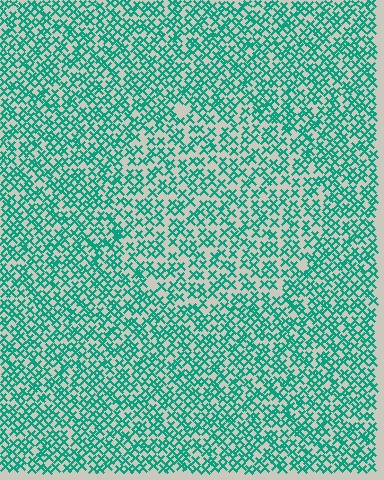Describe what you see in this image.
The image contains small teal elements arranged at two different densities. A circle-shaped region is visible where the elements are less densely packed than the surrounding area.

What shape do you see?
I see a circle.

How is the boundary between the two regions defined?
The boundary is defined by a change in element density (approximately 1.4x ratio). All elements are the same color, size, and shape.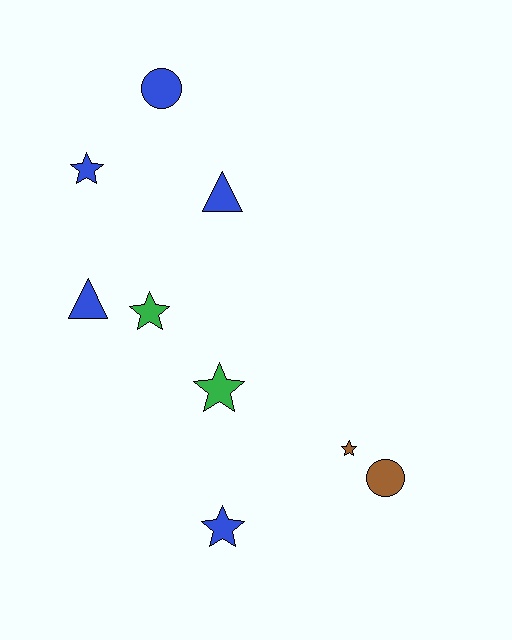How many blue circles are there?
There is 1 blue circle.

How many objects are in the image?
There are 9 objects.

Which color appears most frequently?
Blue, with 5 objects.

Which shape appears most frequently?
Star, with 5 objects.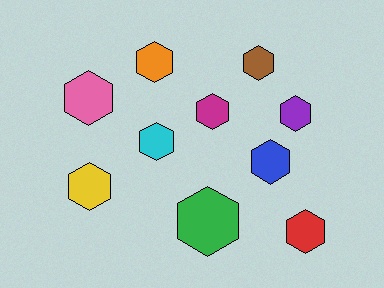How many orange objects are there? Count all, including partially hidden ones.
There is 1 orange object.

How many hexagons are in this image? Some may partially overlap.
There are 10 hexagons.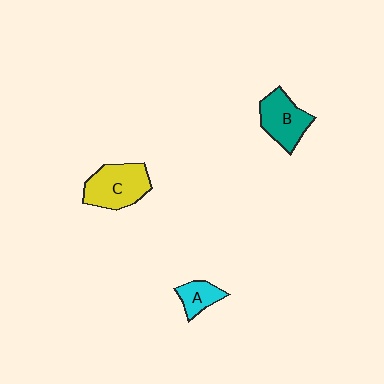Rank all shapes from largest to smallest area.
From largest to smallest: C (yellow), B (teal), A (cyan).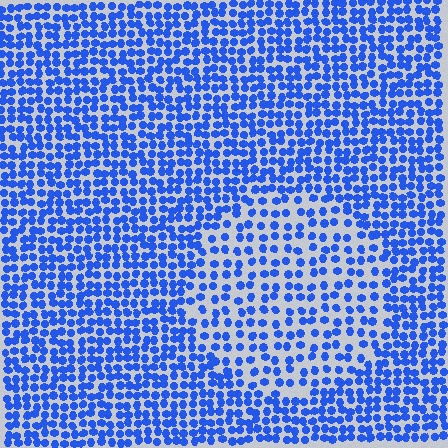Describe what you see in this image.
The image contains small blue elements arranged at two different densities. A circle-shaped region is visible where the elements are less densely packed than the surrounding area.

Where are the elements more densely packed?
The elements are more densely packed outside the circle boundary.